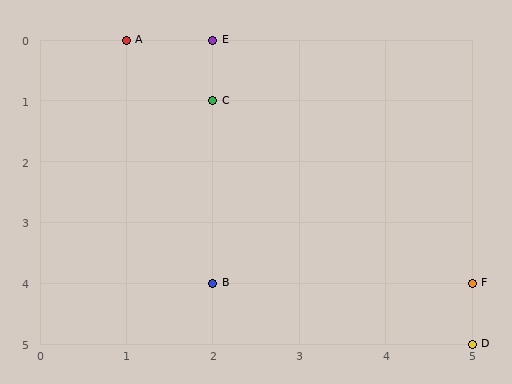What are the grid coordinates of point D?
Point D is at grid coordinates (5, 5).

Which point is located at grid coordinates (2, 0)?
Point E is at (2, 0).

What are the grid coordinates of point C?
Point C is at grid coordinates (2, 1).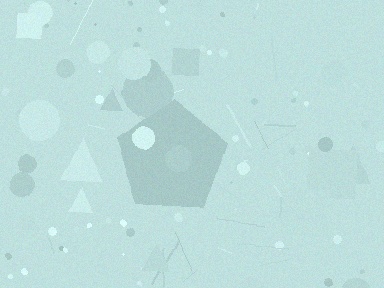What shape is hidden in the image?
A pentagon is hidden in the image.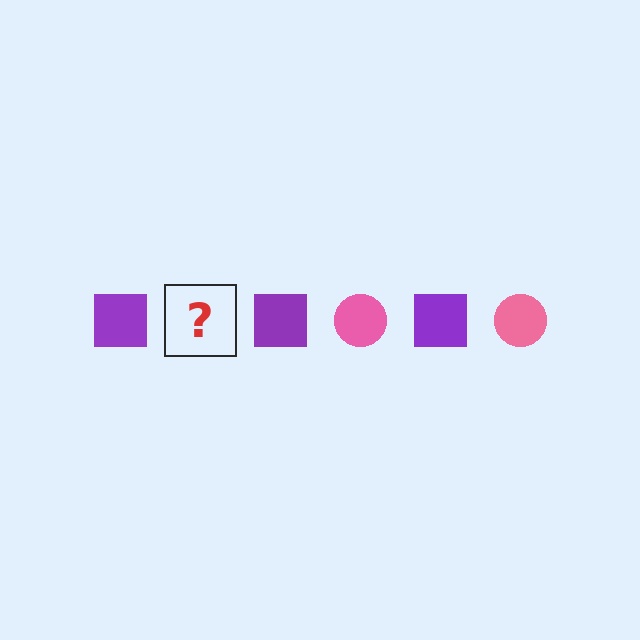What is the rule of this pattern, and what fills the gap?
The rule is that the pattern alternates between purple square and pink circle. The gap should be filled with a pink circle.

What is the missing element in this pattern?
The missing element is a pink circle.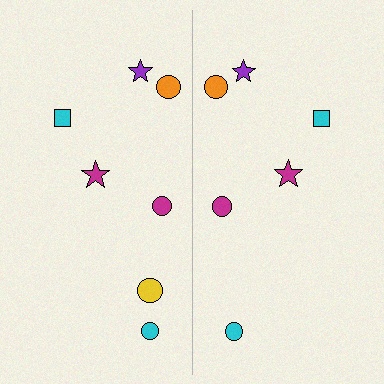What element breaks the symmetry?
A yellow circle is missing from the right side.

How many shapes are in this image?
There are 13 shapes in this image.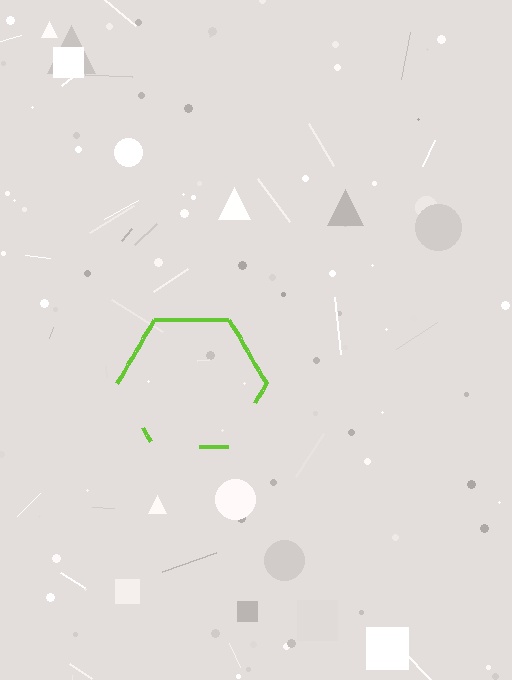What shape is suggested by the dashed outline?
The dashed outline suggests a hexagon.